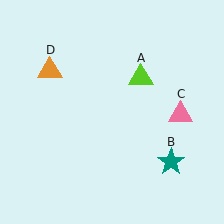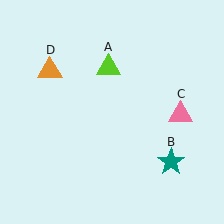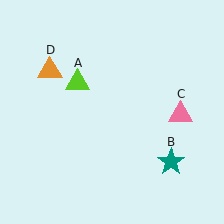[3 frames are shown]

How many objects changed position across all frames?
1 object changed position: lime triangle (object A).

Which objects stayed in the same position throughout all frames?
Teal star (object B) and pink triangle (object C) and orange triangle (object D) remained stationary.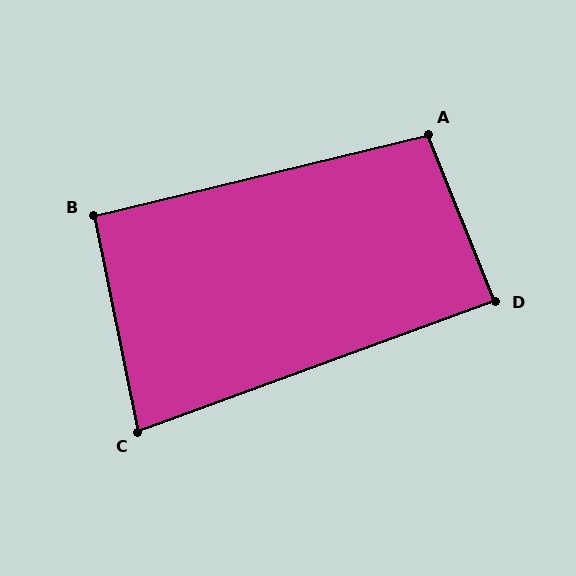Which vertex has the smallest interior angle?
C, at approximately 82 degrees.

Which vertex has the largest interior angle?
A, at approximately 98 degrees.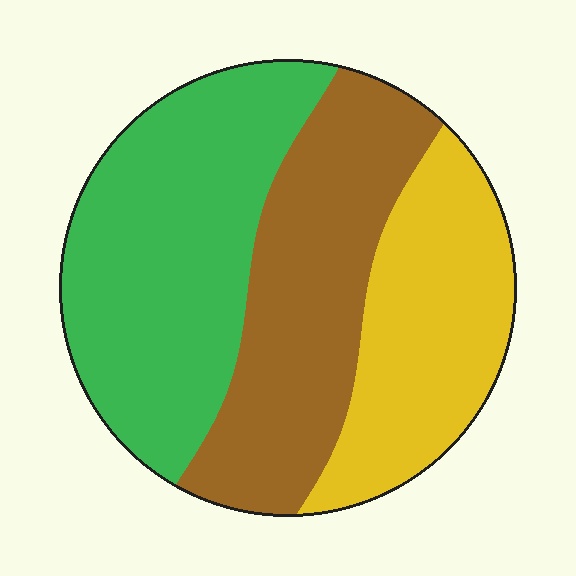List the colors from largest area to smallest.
From largest to smallest: green, brown, yellow.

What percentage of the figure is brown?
Brown takes up about one third (1/3) of the figure.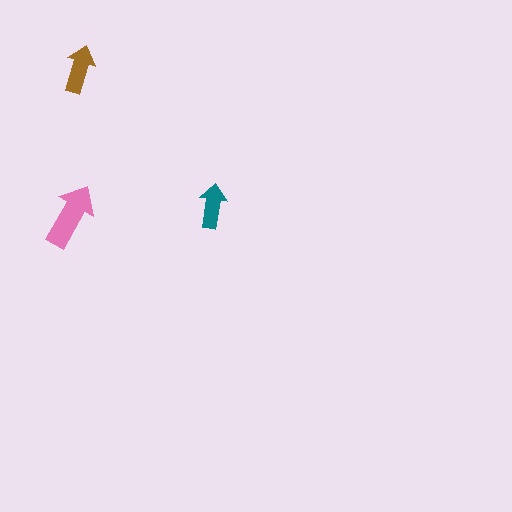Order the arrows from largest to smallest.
the pink one, the brown one, the teal one.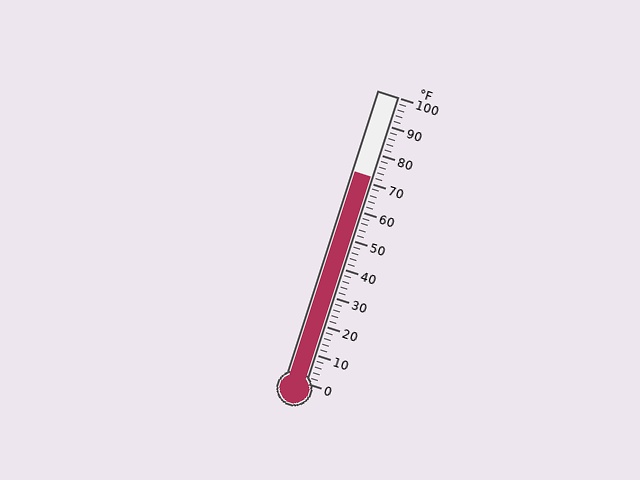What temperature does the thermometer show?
The thermometer shows approximately 72°F.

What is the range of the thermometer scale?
The thermometer scale ranges from 0°F to 100°F.